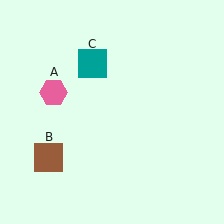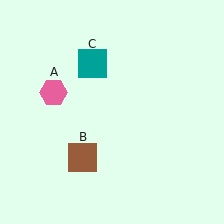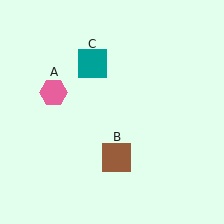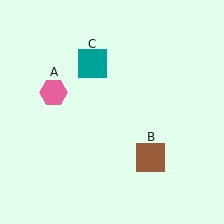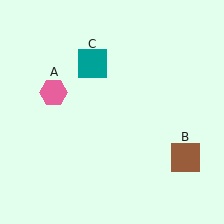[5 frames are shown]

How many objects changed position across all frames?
1 object changed position: brown square (object B).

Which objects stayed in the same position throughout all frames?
Pink hexagon (object A) and teal square (object C) remained stationary.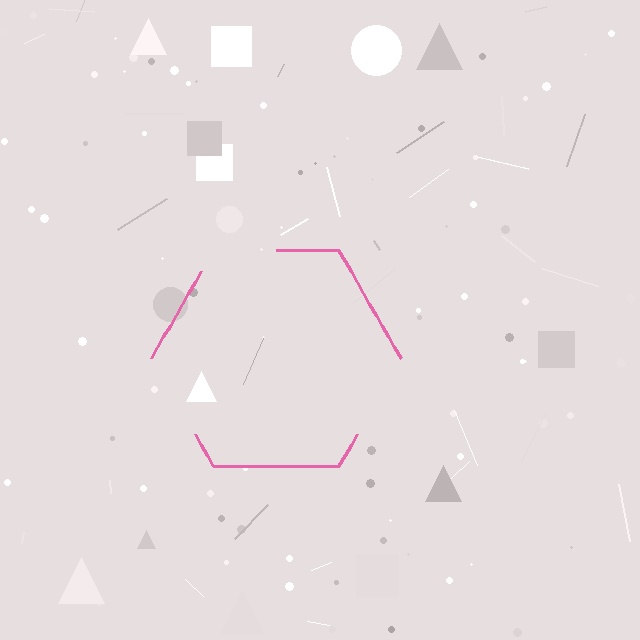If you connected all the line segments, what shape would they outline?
They would outline a hexagon.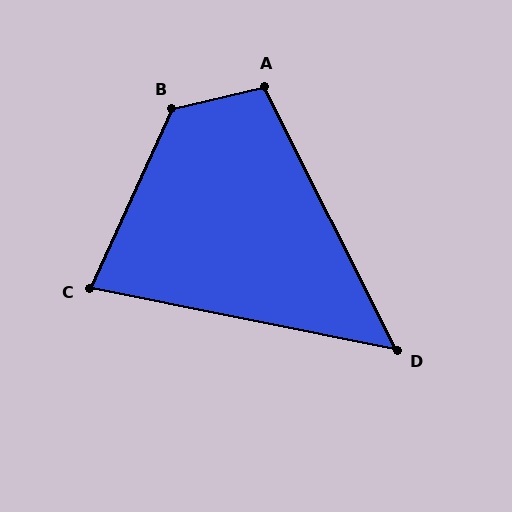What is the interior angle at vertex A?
Approximately 103 degrees (obtuse).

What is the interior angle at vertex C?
Approximately 77 degrees (acute).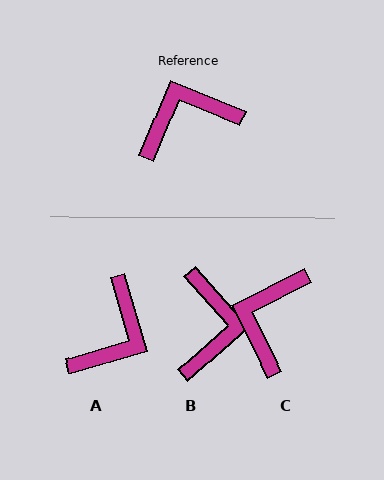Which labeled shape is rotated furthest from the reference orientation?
A, about 141 degrees away.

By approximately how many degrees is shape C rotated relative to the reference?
Approximately 50 degrees counter-clockwise.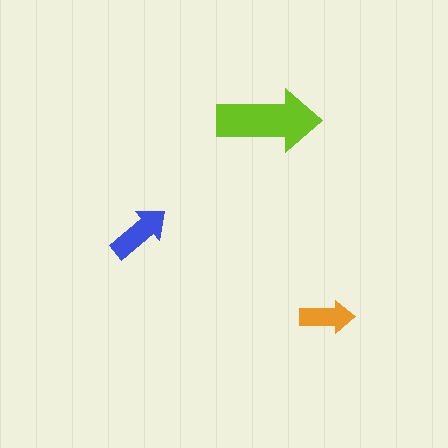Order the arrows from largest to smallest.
the lime one, the blue one, the orange one.